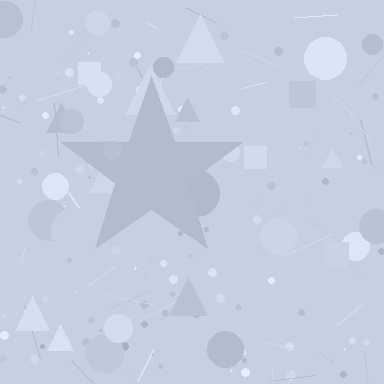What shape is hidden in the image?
A star is hidden in the image.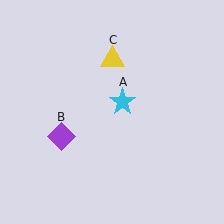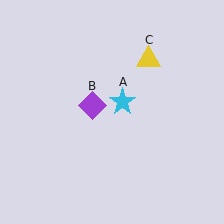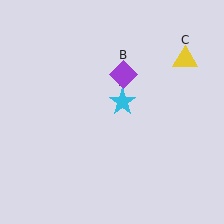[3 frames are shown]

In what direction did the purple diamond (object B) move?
The purple diamond (object B) moved up and to the right.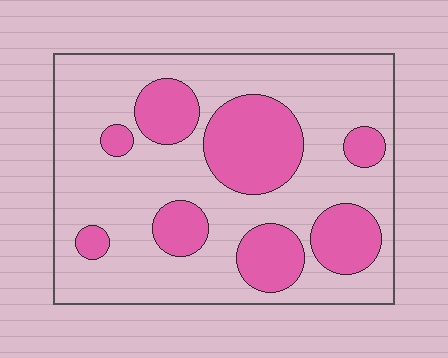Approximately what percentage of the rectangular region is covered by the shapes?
Approximately 30%.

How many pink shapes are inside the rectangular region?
8.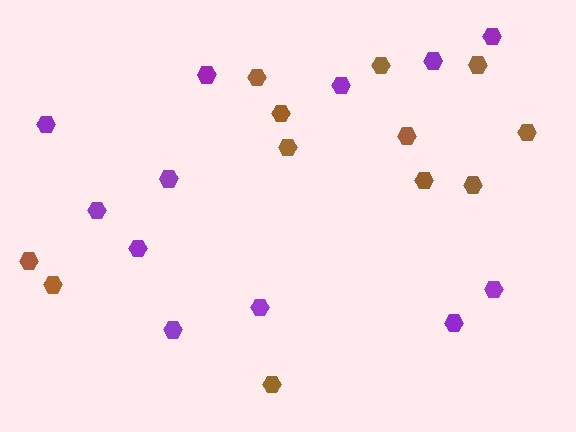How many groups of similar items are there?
There are 2 groups: one group of brown hexagons (12) and one group of purple hexagons (12).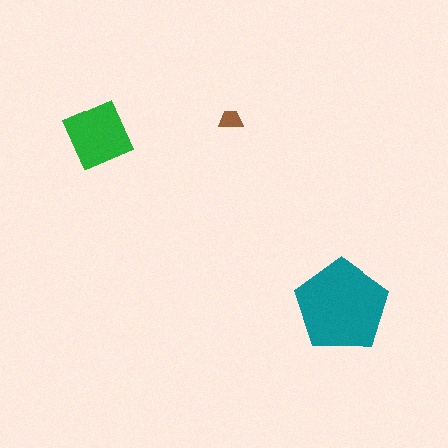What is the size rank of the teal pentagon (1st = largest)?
1st.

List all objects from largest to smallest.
The teal pentagon, the green diamond, the brown trapezoid.